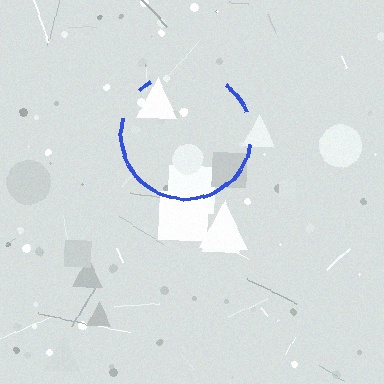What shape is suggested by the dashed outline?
The dashed outline suggests a circle.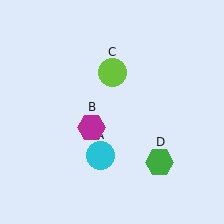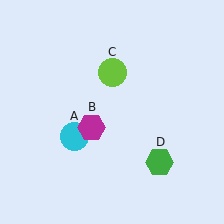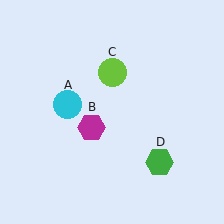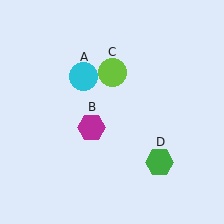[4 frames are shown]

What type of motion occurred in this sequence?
The cyan circle (object A) rotated clockwise around the center of the scene.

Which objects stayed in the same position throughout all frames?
Magenta hexagon (object B) and lime circle (object C) and green hexagon (object D) remained stationary.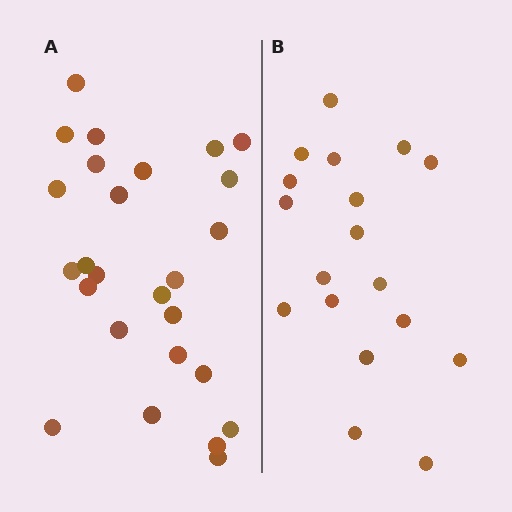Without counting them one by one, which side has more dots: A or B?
Region A (the left region) has more dots.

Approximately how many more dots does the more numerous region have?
Region A has roughly 8 or so more dots than region B.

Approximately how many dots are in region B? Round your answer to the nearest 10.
About 20 dots. (The exact count is 18, which rounds to 20.)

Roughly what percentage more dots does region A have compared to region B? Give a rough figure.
About 45% more.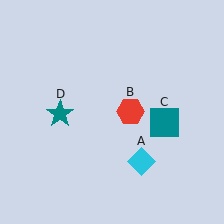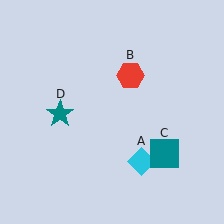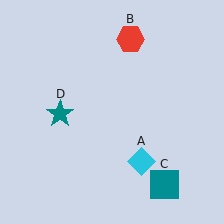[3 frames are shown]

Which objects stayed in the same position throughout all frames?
Cyan diamond (object A) and teal star (object D) remained stationary.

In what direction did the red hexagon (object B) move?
The red hexagon (object B) moved up.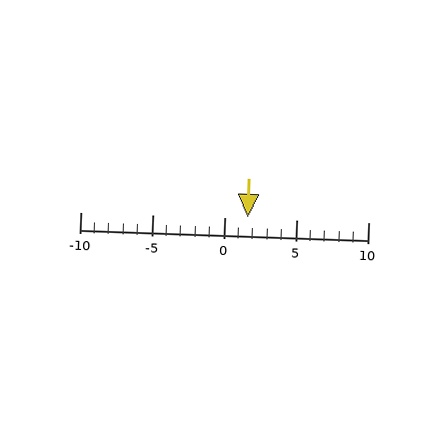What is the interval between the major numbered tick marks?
The major tick marks are spaced 5 units apart.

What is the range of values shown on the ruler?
The ruler shows values from -10 to 10.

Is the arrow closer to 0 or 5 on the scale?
The arrow is closer to 0.